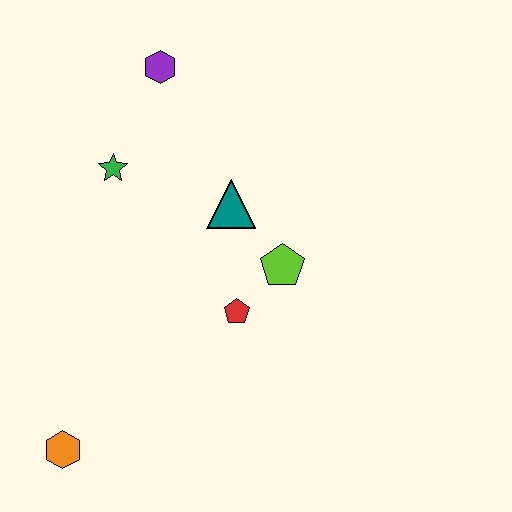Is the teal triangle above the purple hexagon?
No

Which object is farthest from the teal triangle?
The orange hexagon is farthest from the teal triangle.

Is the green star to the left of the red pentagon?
Yes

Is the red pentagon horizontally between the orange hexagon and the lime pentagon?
Yes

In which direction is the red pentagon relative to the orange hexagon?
The red pentagon is to the right of the orange hexagon.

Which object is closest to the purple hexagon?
The green star is closest to the purple hexagon.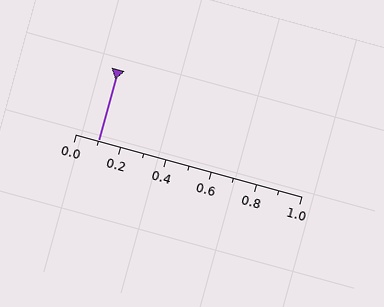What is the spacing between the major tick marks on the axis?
The major ticks are spaced 0.2 apart.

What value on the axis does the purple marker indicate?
The marker indicates approximately 0.1.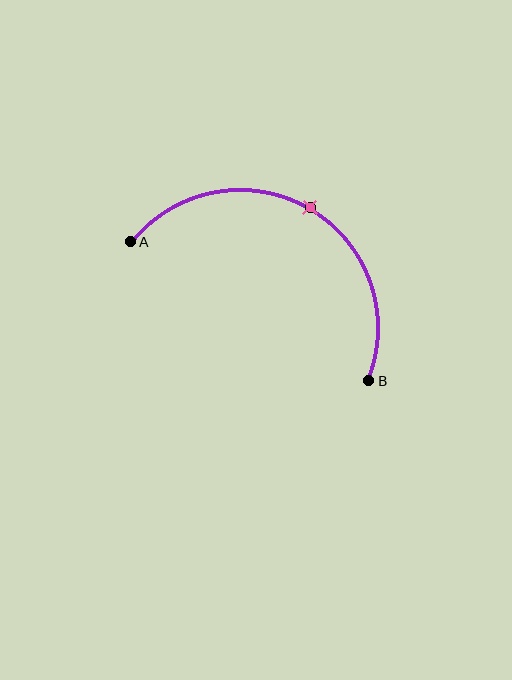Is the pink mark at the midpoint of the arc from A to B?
Yes. The pink mark lies on the arc at equal arc-length from both A and B — it is the arc midpoint.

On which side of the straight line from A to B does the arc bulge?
The arc bulges above the straight line connecting A and B.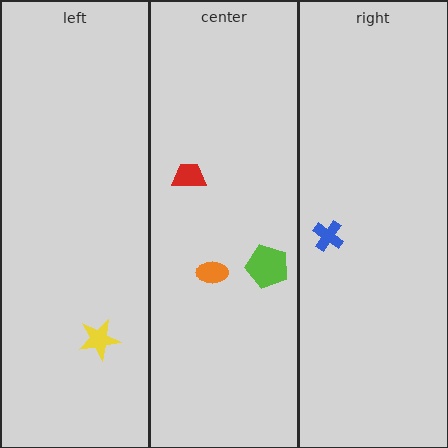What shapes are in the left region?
The yellow star.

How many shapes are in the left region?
1.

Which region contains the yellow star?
The left region.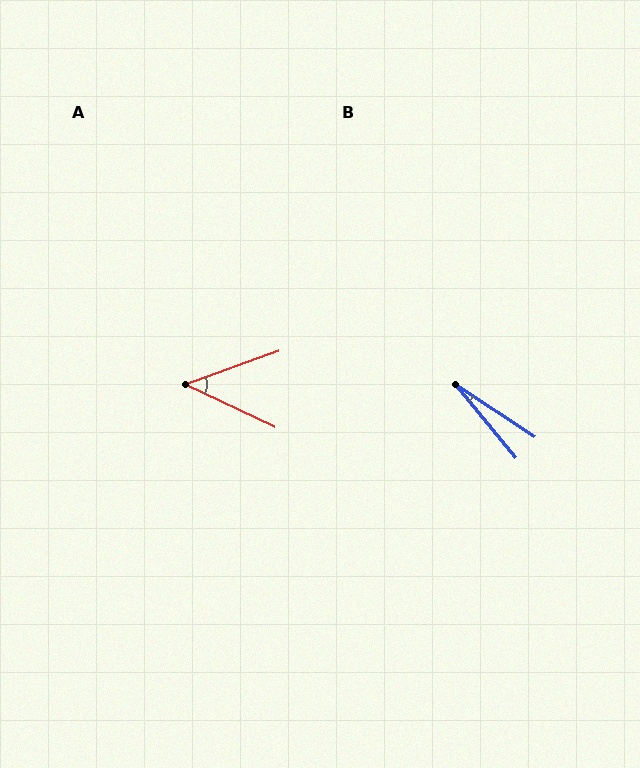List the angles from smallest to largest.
B (17°), A (45°).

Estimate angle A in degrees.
Approximately 45 degrees.